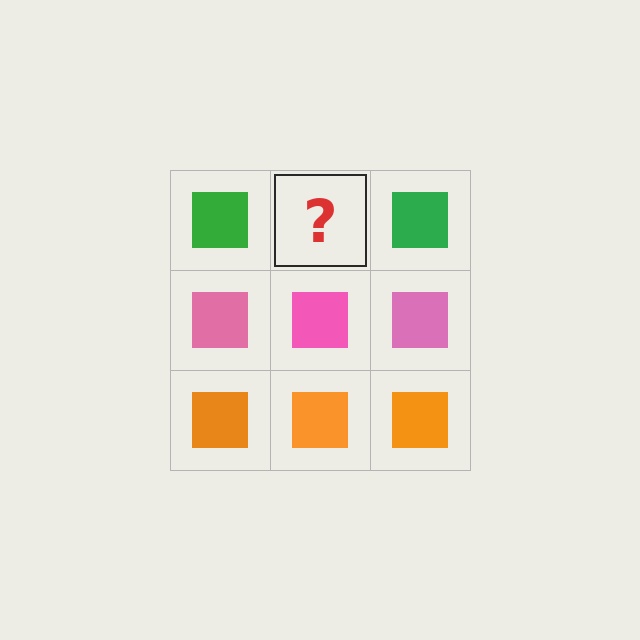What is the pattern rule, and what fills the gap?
The rule is that each row has a consistent color. The gap should be filled with a green square.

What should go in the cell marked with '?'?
The missing cell should contain a green square.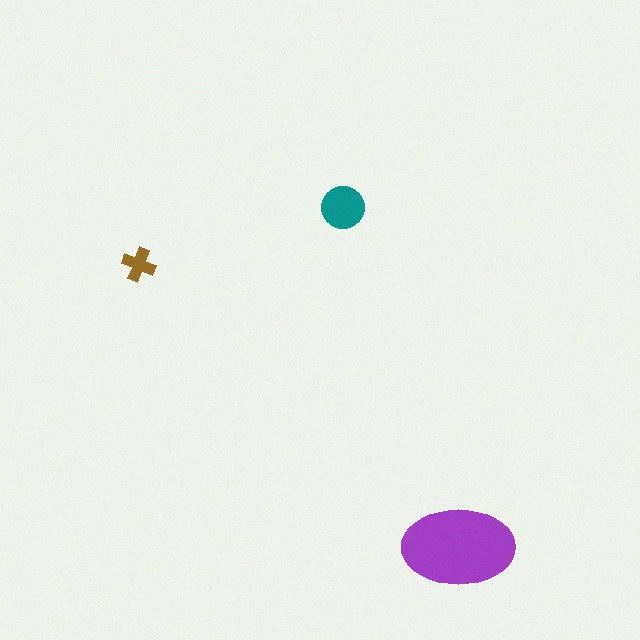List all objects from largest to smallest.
The purple ellipse, the teal circle, the brown cross.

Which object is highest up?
The teal circle is topmost.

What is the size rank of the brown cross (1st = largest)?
3rd.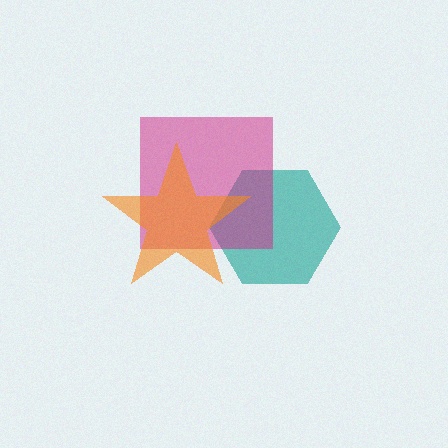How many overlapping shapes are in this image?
There are 3 overlapping shapes in the image.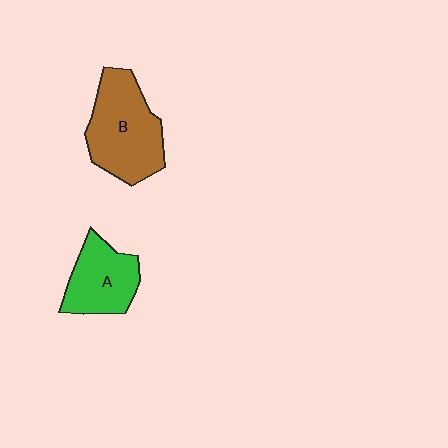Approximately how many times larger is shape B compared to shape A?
Approximately 1.4 times.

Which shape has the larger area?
Shape B (brown).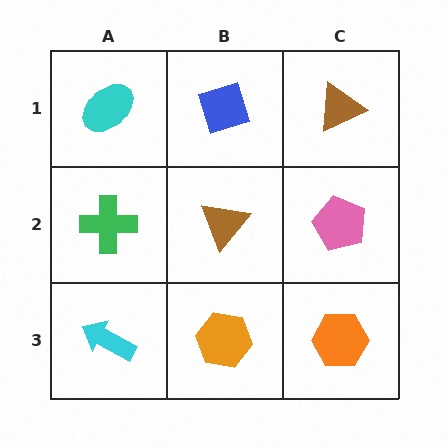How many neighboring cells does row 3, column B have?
3.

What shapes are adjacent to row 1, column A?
A green cross (row 2, column A), a blue diamond (row 1, column B).